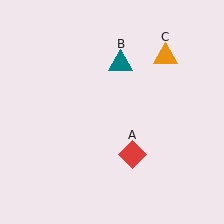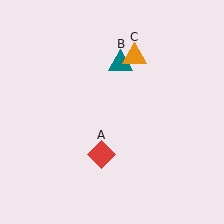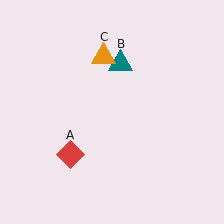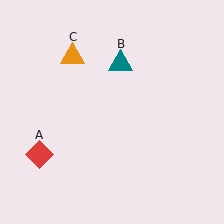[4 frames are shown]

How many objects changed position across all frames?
2 objects changed position: red diamond (object A), orange triangle (object C).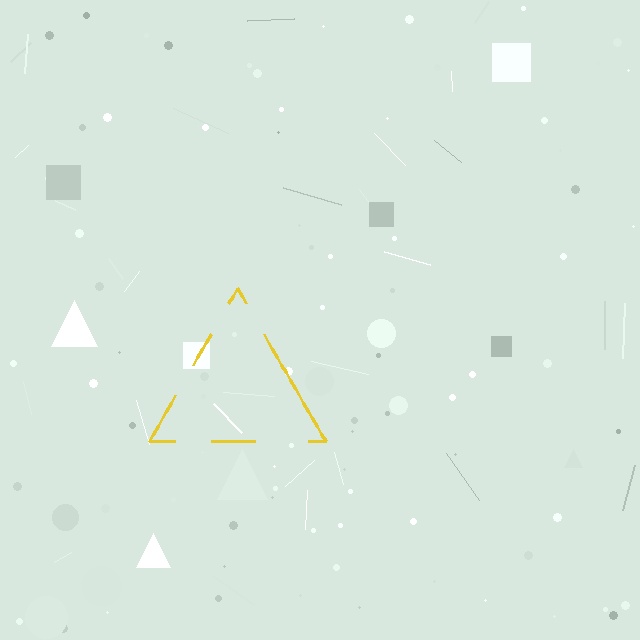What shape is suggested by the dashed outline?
The dashed outline suggests a triangle.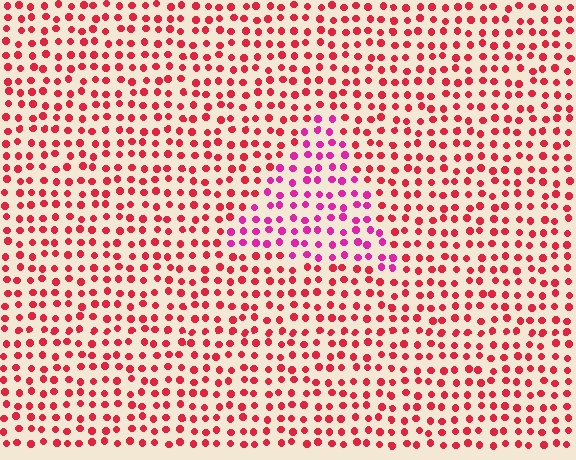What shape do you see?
I see a triangle.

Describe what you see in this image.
The image is filled with small red elements in a uniform arrangement. A triangle-shaped region is visible where the elements are tinted to a slightly different hue, forming a subtle color boundary.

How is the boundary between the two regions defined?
The boundary is defined purely by a slight shift in hue (about 34 degrees). Spacing, size, and orientation are identical on both sides.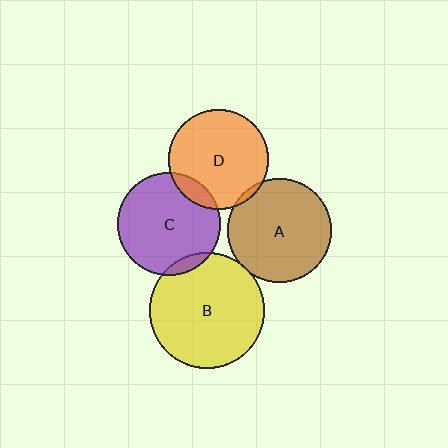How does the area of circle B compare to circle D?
Approximately 1.3 times.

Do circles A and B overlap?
Yes.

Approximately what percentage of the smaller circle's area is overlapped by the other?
Approximately 5%.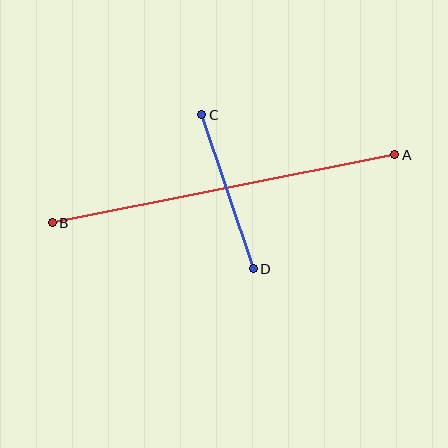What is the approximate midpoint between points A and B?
The midpoint is at approximately (224, 189) pixels.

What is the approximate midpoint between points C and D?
The midpoint is at approximately (227, 192) pixels.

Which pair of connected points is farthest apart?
Points A and B are farthest apart.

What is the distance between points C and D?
The distance is approximately 162 pixels.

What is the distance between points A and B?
The distance is approximately 349 pixels.